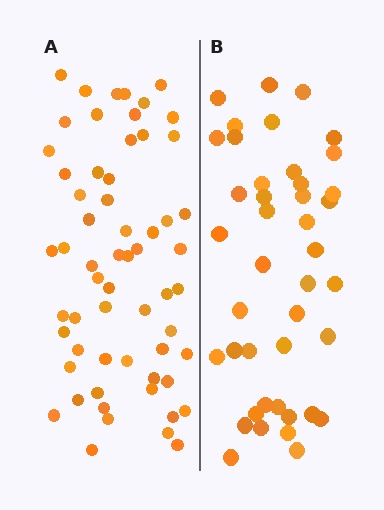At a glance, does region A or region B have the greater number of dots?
Region A (the left region) has more dots.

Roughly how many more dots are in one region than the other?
Region A has approximately 20 more dots than region B.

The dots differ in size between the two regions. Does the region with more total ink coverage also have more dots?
No. Region B has more total ink coverage because its dots are larger, but region A actually contains more individual dots. Total area can be misleading — the number of items is what matters here.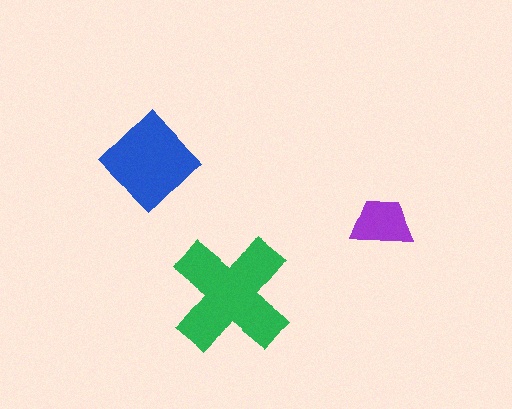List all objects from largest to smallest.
The green cross, the blue diamond, the purple trapezoid.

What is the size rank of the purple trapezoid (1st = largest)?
3rd.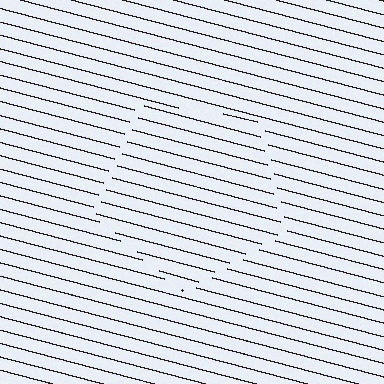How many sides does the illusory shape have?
5 sides — the line-ends trace a pentagon.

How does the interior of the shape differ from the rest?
The interior of the shape contains the same grating, shifted by half a period — the contour is defined by the phase discontinuity where line-ends from the inner and outer gratings abut.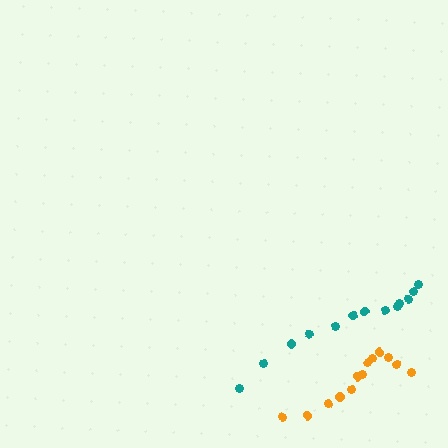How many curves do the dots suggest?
There are 2 distinct paths.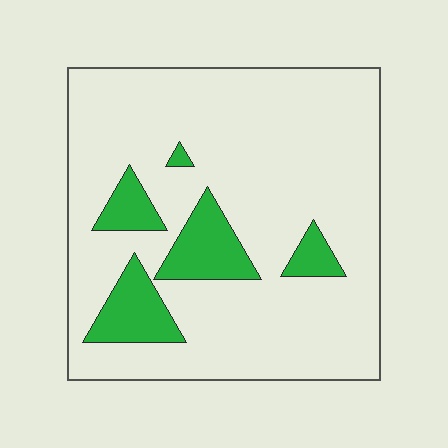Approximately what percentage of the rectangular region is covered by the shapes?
Approximately 15%.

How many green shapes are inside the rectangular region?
5.